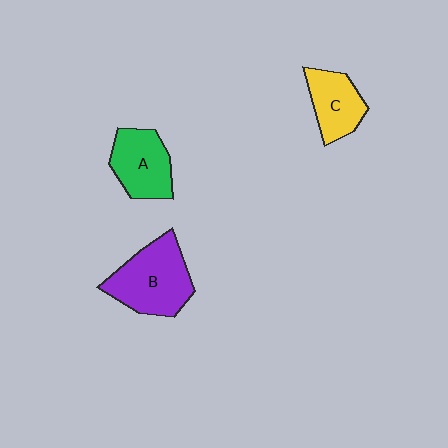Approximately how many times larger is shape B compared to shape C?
Approximately 1.6 times.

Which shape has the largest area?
Shape B (purple).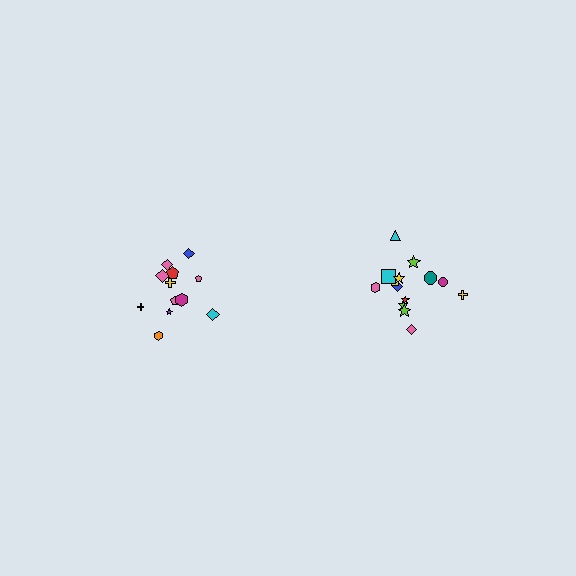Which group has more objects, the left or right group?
The right group.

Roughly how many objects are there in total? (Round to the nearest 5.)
Roughly 25 objects in total.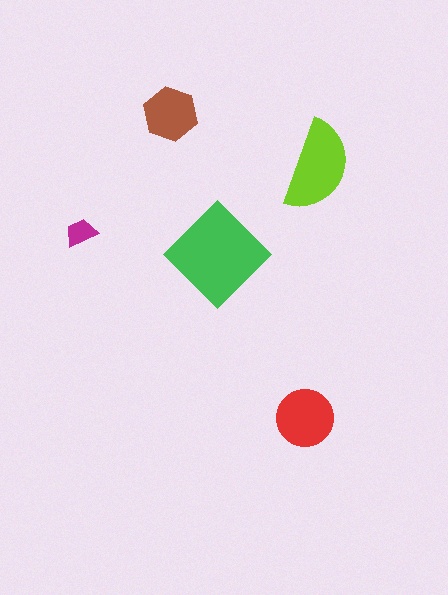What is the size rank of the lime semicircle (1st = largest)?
2nd.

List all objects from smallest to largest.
The magenta trapezoid, the brown hexagon, the red circle, the lime semicircle, the green diamond.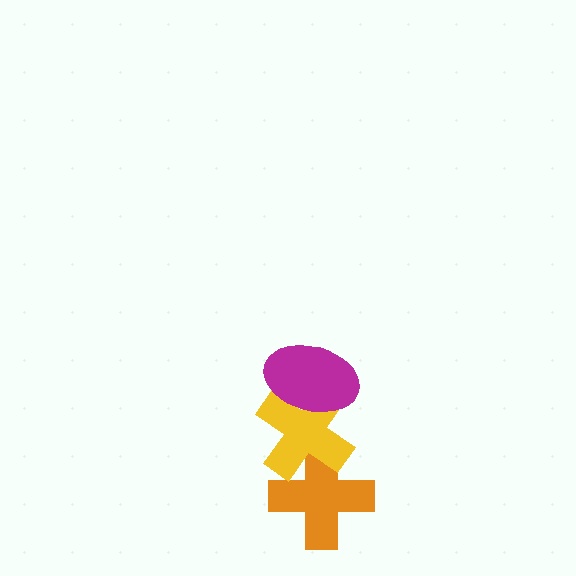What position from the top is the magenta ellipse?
The magenta ellipse is 1st from the top.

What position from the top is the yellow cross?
The yellow cross is 2nd from the top.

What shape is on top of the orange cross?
The yellow cross is on top of the orange cross.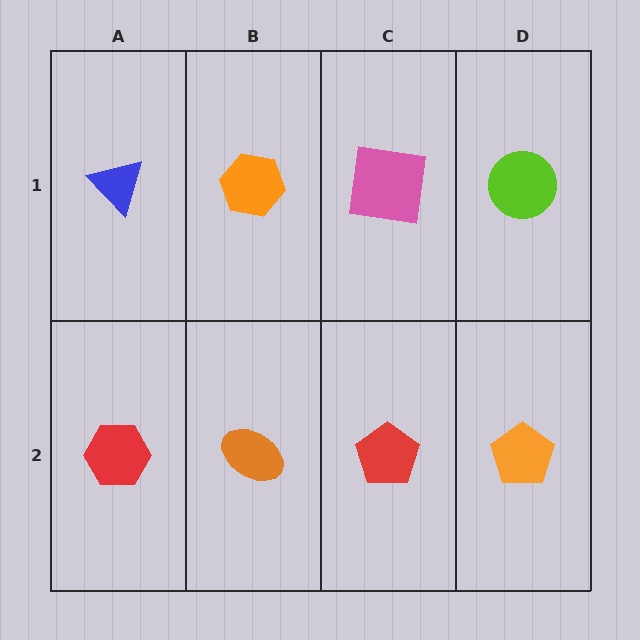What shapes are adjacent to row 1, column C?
A red pentagon (row 2, column C), an orange hexagon (row 1, column B), a lime circle (row 1, column D).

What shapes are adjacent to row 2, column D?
A lime circle (row 1, column D), a red pentagon (row 2, column C).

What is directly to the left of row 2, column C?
An orange ellipse.